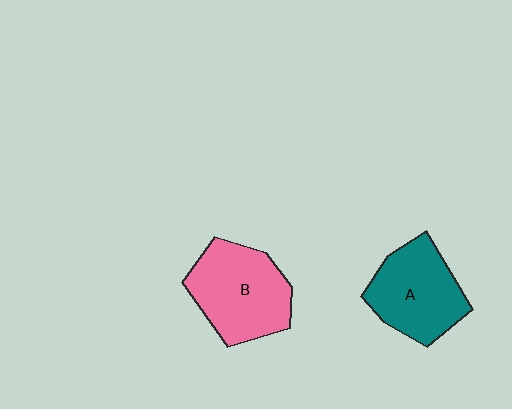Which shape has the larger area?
Shape B (pink).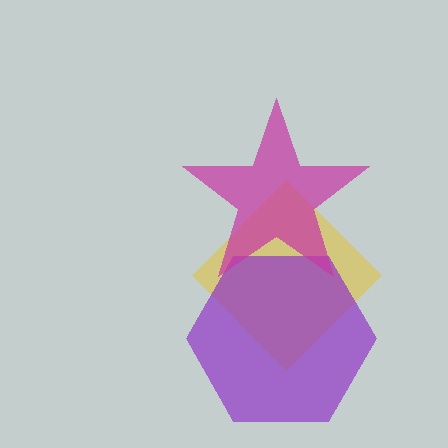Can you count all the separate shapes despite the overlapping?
Yes, there are 3 separate shapes.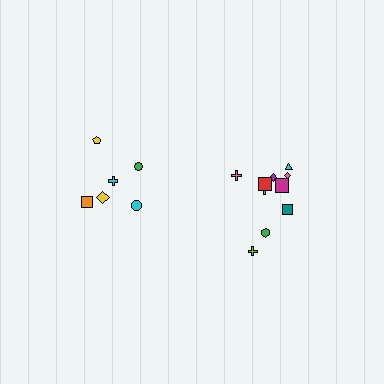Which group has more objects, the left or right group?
The right group.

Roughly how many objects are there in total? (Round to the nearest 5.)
Roughly 15 objects in total.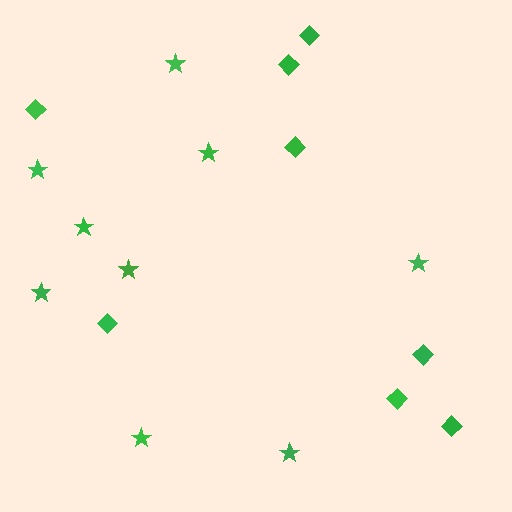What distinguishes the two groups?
There are 2 groups: one group of diamonds (8) and one group of stars (9).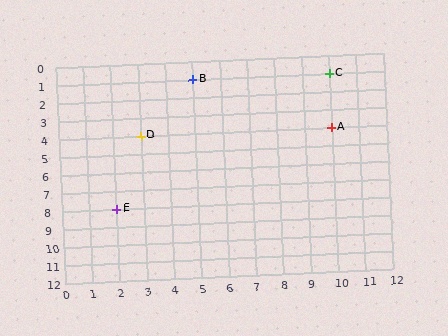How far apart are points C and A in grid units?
Points C and A are 3 rows apart.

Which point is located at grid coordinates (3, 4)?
Point D is at (3, 4).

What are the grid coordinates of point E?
Point E is at grid coordinates (2, 8).